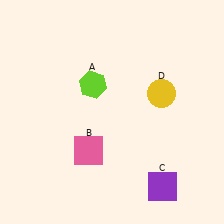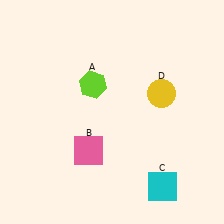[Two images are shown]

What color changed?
The square (C) changed from purple in Image 1 to cyan in Image 2.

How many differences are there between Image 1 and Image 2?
There is 1 difference between the two images.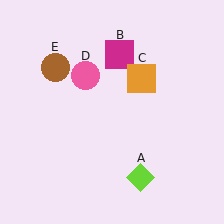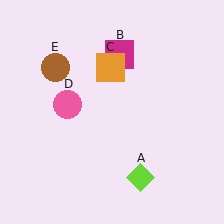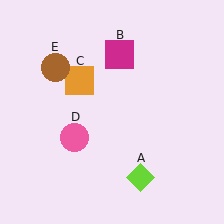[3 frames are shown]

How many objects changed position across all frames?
2 objects changed position: orange square (object C), pink circle (object D).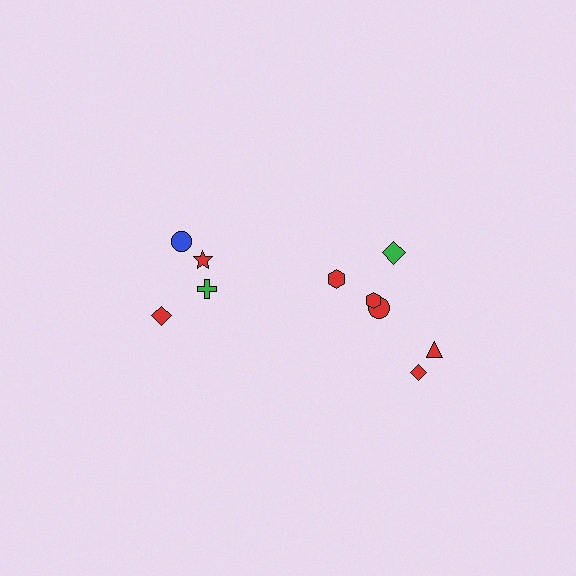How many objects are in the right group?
There are 6 objects.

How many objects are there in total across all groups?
There are 10 objects.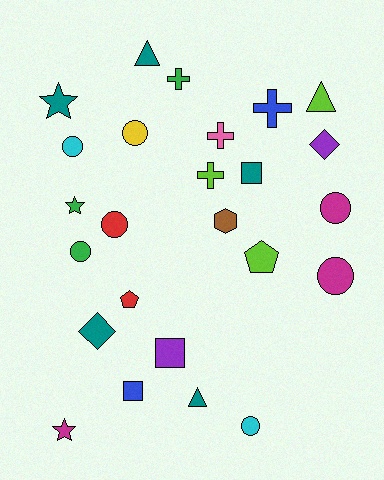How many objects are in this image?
There are 25 objects.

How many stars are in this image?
There are 3 stars.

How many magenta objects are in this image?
There are 3 magenta objects.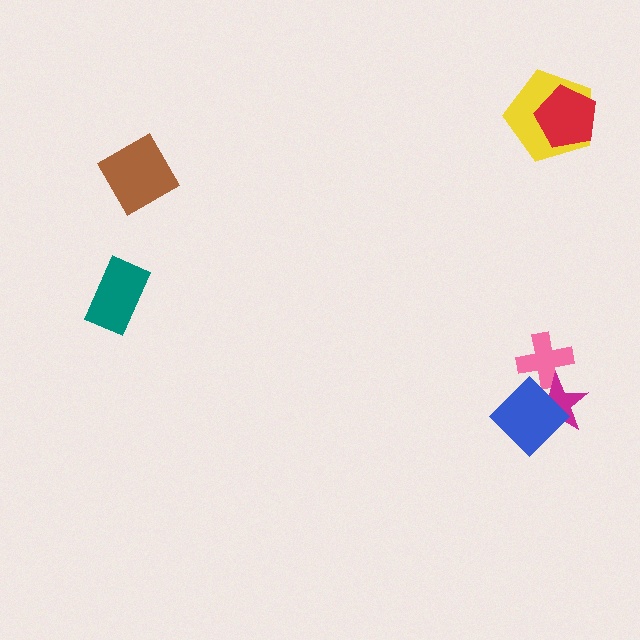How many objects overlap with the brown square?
0 objects overlap with the brown square.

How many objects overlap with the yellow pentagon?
1 object overlaps with the yellow pentagon.